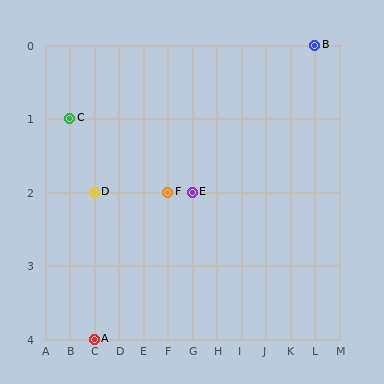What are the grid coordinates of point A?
Point A is at grid coordinates (C, 4).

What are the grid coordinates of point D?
Point D is at grid coordinates (C, 2).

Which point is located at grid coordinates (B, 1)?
Point C is at (B, 1).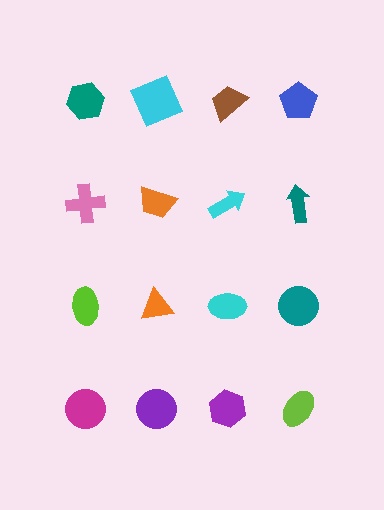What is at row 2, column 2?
An orange trapezoid.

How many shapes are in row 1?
4 shapes.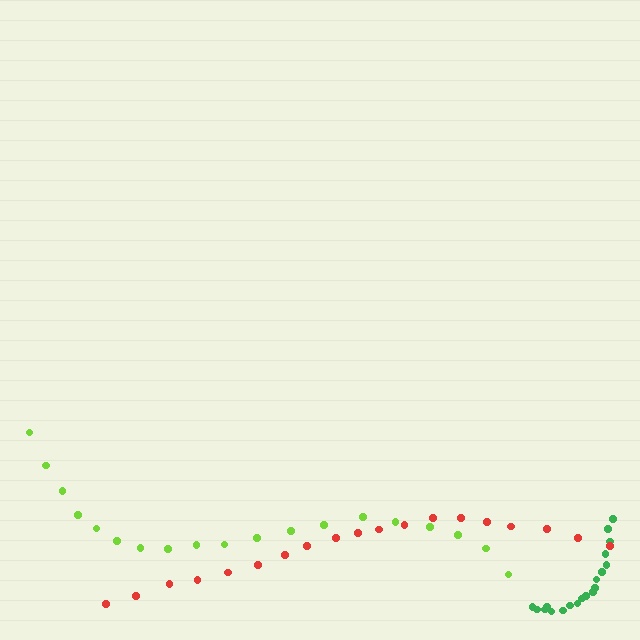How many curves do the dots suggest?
There are 3 distinct paths.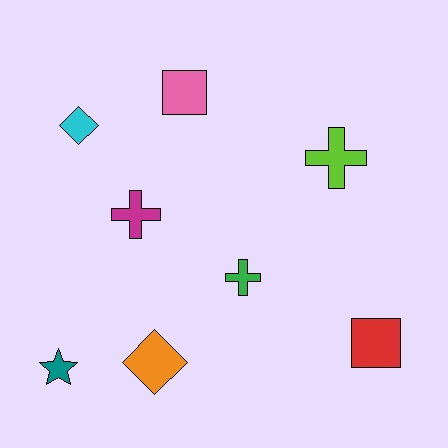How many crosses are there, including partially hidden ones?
There are 3 crosses.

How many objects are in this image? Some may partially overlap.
There are 8 objects.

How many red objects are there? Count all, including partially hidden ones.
There is 1 red object.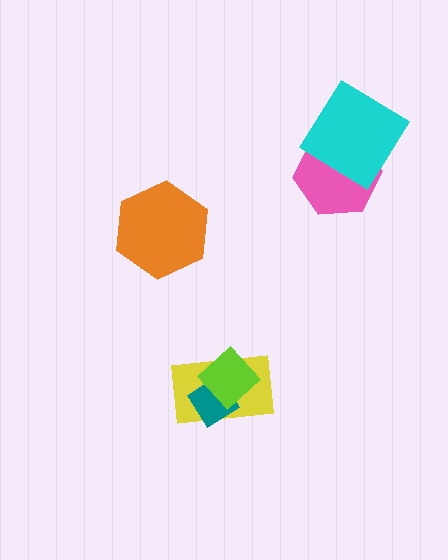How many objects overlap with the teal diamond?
2 objects overlap with the teal diamond.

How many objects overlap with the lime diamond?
2 objects overlap with the lime diamond.